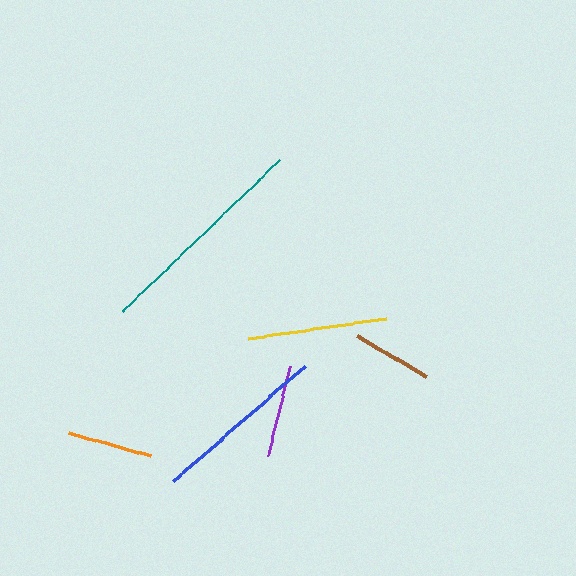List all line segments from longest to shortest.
From longest to shortest: teal, blue, yellow, purple, orange, brown.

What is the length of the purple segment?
The purple segment is approximately 93 pixels long.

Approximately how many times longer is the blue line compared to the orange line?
The blue line is approximately 2.1 times the length of the orange line.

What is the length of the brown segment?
The brown segment is approximately 80 pixels long.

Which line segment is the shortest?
The brown line is the shortest at approximately 80 pixels.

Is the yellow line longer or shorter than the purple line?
The yellow line is longer than the purple line.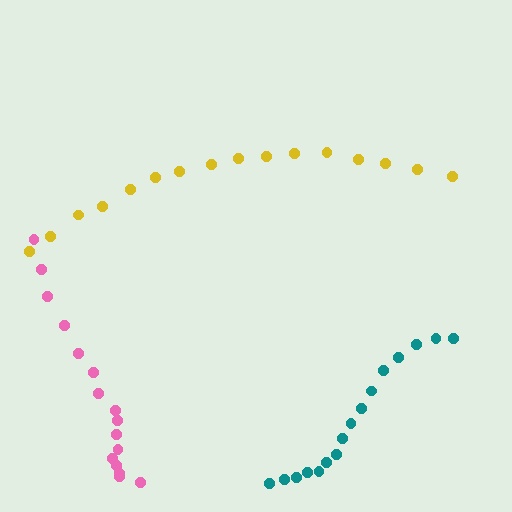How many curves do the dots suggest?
There are 3 distinct paths.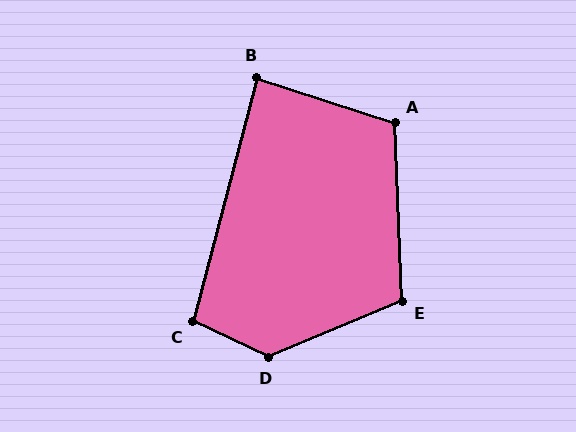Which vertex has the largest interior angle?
D, at approximately 132 degrees.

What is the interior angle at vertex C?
Approximately 100 degrees (obtuse).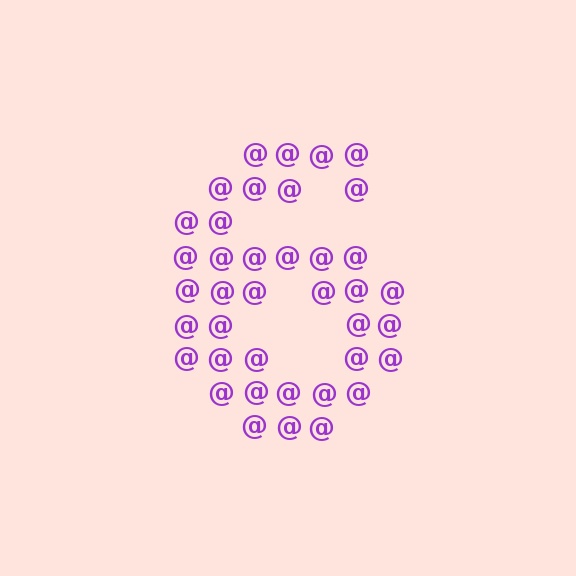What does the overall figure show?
The overall figure shows the digit 6.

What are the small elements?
The small elements are at signs.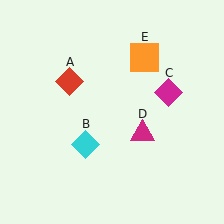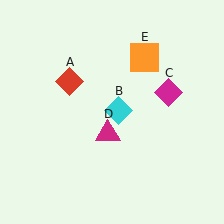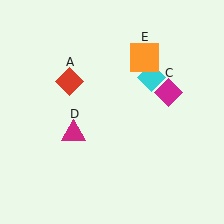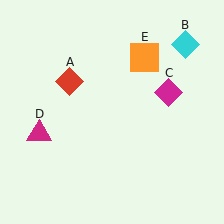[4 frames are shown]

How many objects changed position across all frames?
2 objects changed position: cyan diamond (object B), magenta triangle (object D).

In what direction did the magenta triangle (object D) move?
The magenta triangle (object D) moved left.